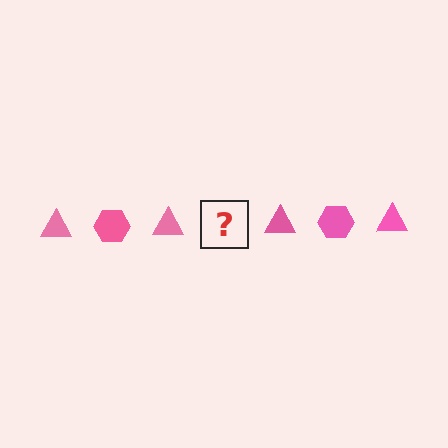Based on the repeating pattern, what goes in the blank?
The blank should be a pink hexagon.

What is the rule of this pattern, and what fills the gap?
The rule is that the pattern cycles through triangle, hexagon shapes in pink. The gap should be filled with a pink hexagon.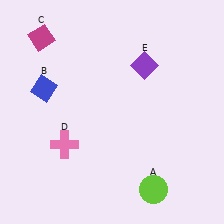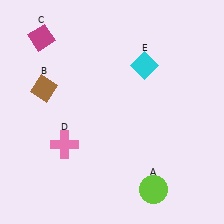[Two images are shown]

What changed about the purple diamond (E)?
In Image 1, E is purple. In Image 2, it changed to cyan.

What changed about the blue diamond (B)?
In Image 1, B is blue. In Image 2, it changed to brown.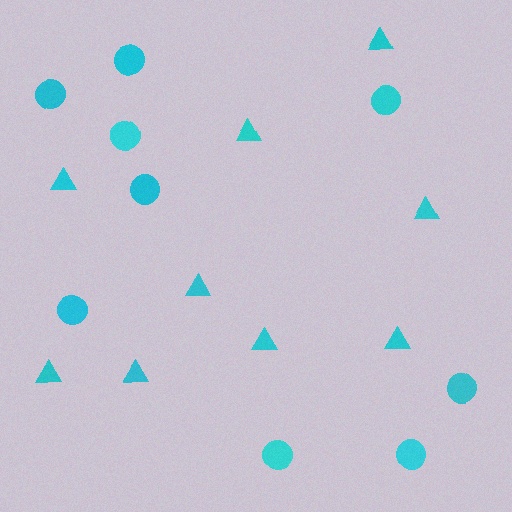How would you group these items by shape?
There are 2 groups: one group of circles (9) and one group of triangles (9).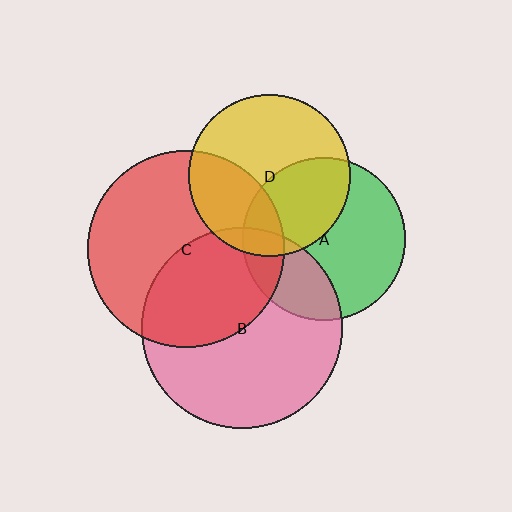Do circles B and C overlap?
Yes.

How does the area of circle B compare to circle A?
Approximately 1.5 times.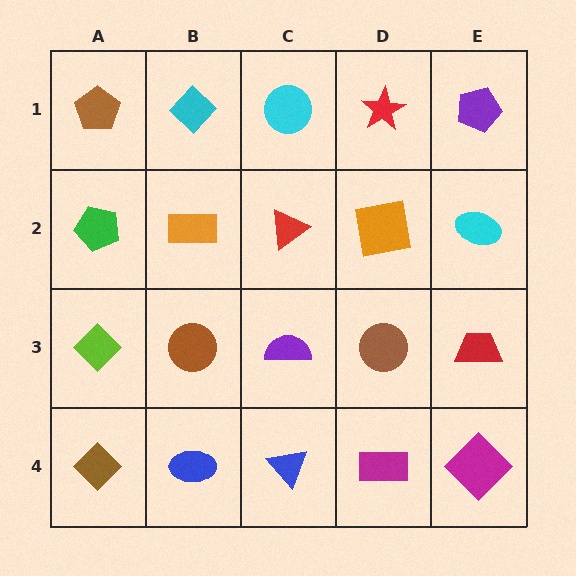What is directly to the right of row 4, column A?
A blue ellipse.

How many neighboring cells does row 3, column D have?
4.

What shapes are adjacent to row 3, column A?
A green pentagon (row 2, column A), a brown diamond (row 4, column A), a brown circle (row 3, column B).